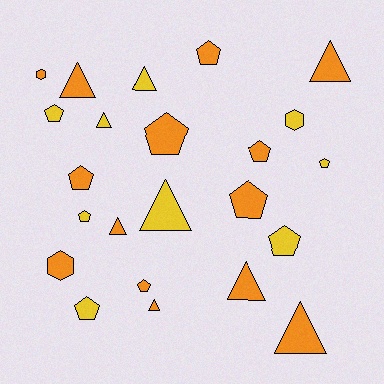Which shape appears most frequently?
Pentagon, with 11 objects.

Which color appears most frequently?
Orange, with 14 objects.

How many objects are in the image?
There are 23 objects.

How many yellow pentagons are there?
There are 5 yellow pentagons.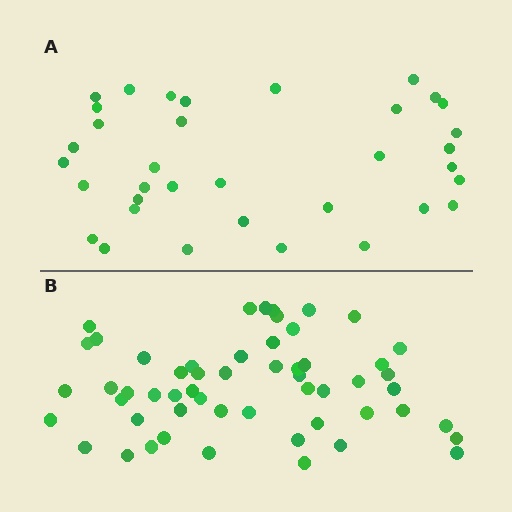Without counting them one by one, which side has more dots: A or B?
Region B (the bottom region) has more dots.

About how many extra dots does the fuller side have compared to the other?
Region B has approximately 20 more dots than region A.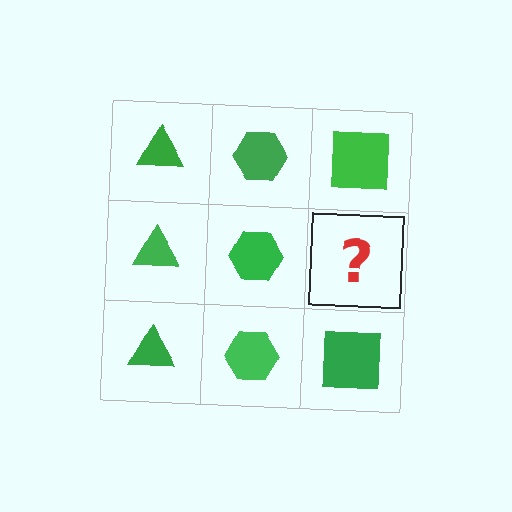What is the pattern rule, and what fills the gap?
The rule is that each column has a consistent shape. The gap should be filled with a green square.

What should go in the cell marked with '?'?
The missing cell should contain a green square.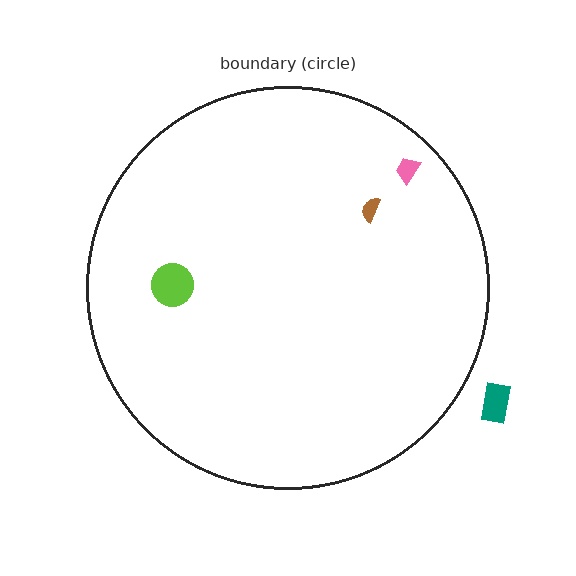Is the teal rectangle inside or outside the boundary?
Outside.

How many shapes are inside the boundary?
3 inside, 1 outside.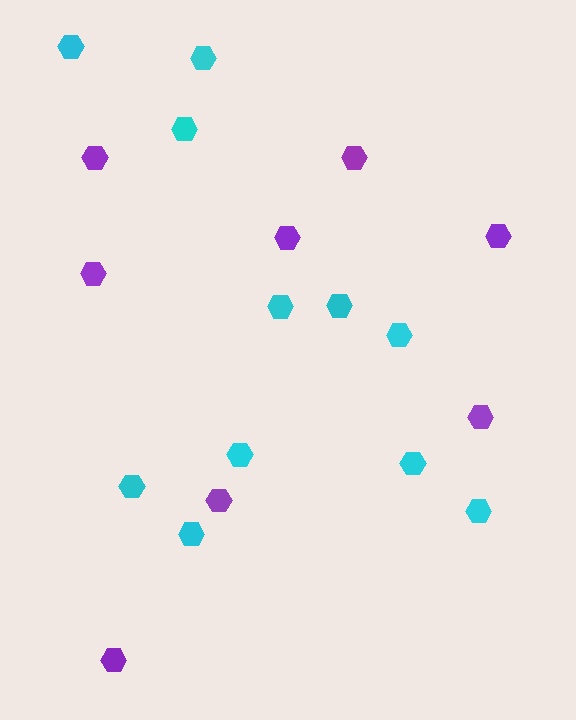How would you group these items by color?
There are 2 groups: one group of purple hexagons (8) and one group of cyan hexagons (11).